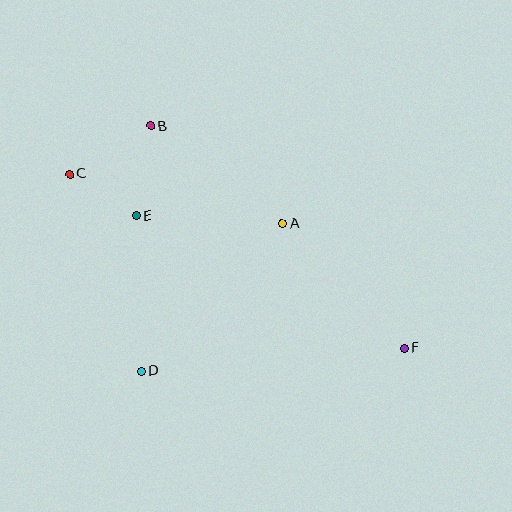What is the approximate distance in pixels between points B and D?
The distance between B and D is approximately 245 pixels.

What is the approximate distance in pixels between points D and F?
The distance between D and F is approximately 264 pixels.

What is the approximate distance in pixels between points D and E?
The distance between D and E is approximately 155 pixels.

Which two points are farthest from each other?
Points C and F are farthest from each other.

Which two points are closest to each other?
Points C and E are closest to each other.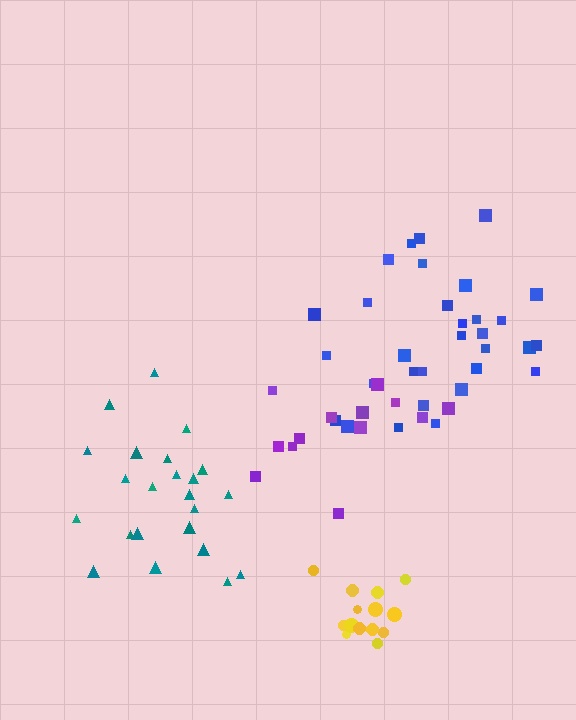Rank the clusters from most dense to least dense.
yellow, teal, blue, purple.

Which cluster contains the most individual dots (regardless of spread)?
Blue (32).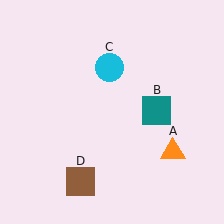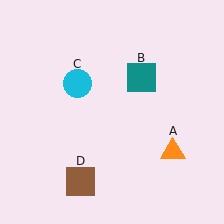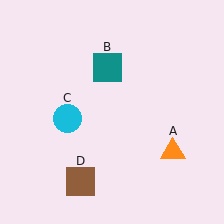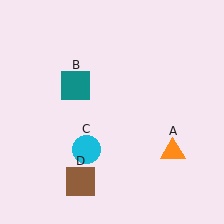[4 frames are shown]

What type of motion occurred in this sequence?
The teal square (object B), cyan circle (object C) rotated counterclockwise around the center of the scene.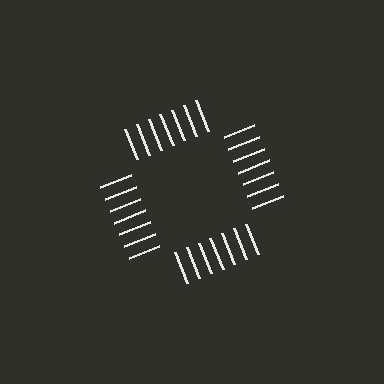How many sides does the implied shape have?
4 sides — the line-ends trace a square.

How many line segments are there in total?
28 — 7 along each of the 4 edges.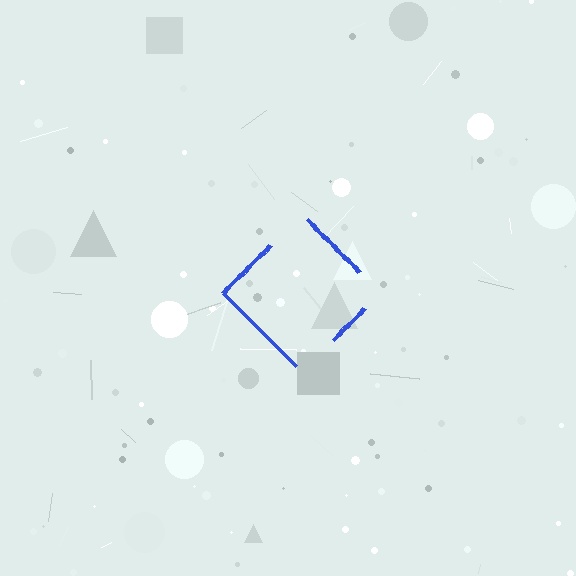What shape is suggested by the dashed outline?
The dashed outline suggests a diamond.